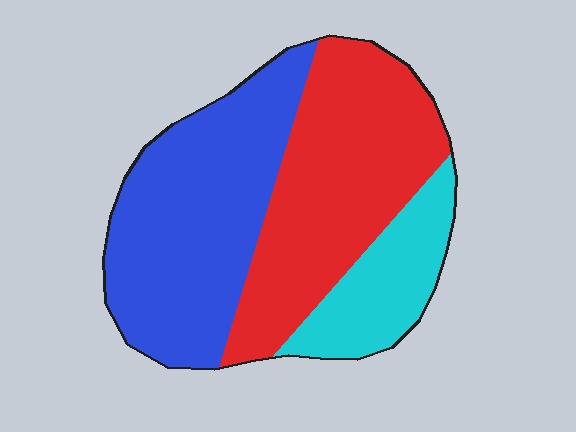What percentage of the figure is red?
Red takes up about two fifths (2/5) of the figure.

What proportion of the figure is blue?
Blue covers about 40% of the figure.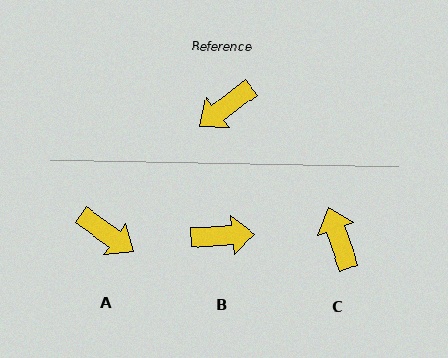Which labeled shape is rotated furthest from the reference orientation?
B, about 147 degrees away.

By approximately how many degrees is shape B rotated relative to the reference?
Approximately 147 degrees counter-clockwise.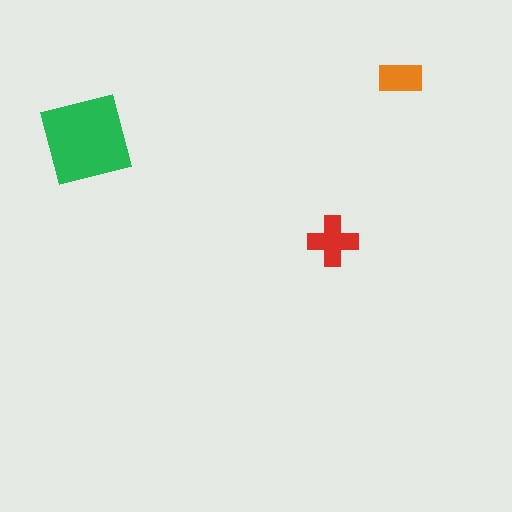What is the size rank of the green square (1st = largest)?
1st.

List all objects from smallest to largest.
The orange rectangle, the red cross, the green square.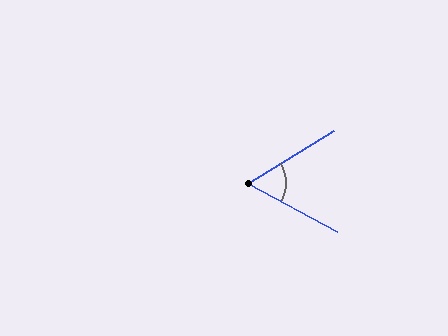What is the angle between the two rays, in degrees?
Approximately 60 degrees.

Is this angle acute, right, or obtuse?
It is acute.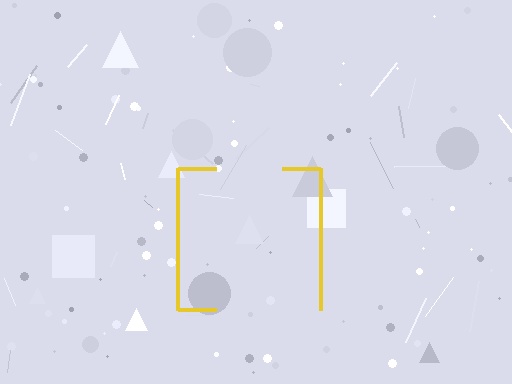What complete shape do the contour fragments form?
The contour fragments form a square.